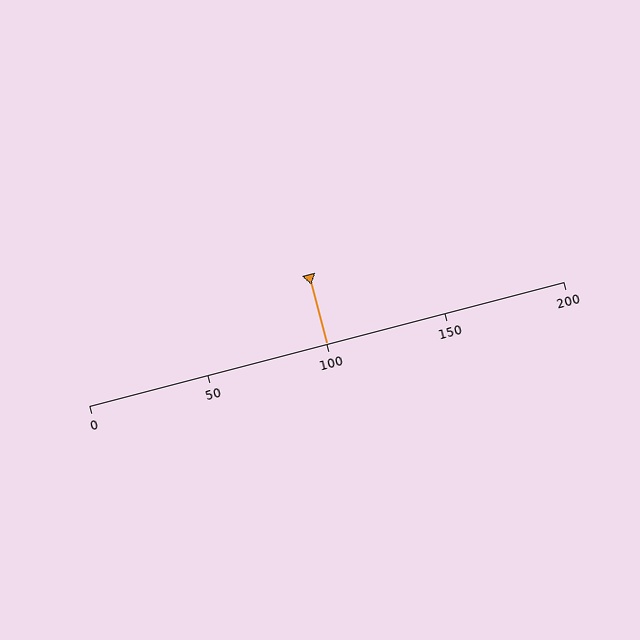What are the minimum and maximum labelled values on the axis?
The axis runs from 0 to 200.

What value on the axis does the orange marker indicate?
The marker indicates approximately 100.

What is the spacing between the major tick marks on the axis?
The major ticks are spaced 50 apart.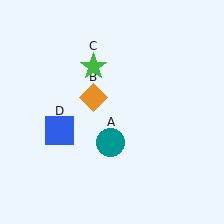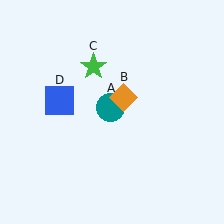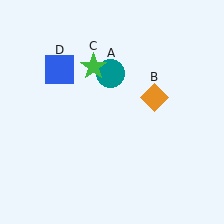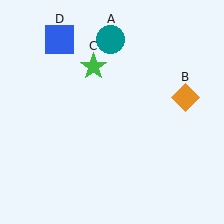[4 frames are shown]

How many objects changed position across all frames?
3 objects changed position: teal circle (object A), orange diamond (object B), blue square (object D).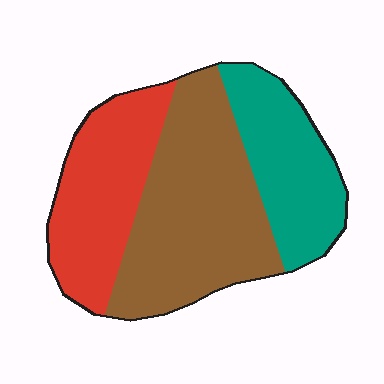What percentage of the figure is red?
Red covers 29% of the figure.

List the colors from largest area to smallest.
From largest to smallest: brown, red, teal.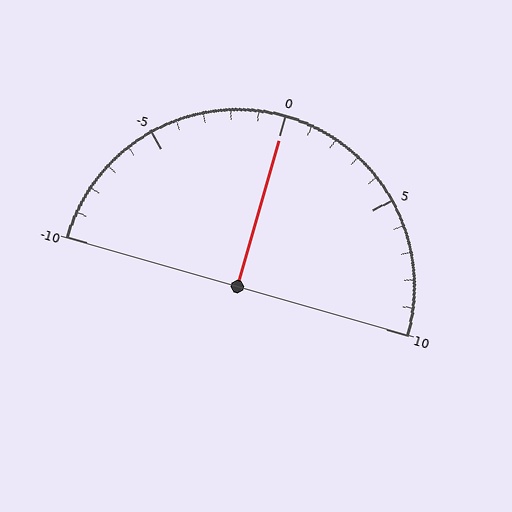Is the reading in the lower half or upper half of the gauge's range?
The reading is in the upper half of the range (-10 to 10).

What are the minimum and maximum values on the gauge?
The gauge ranges from -10 to 10.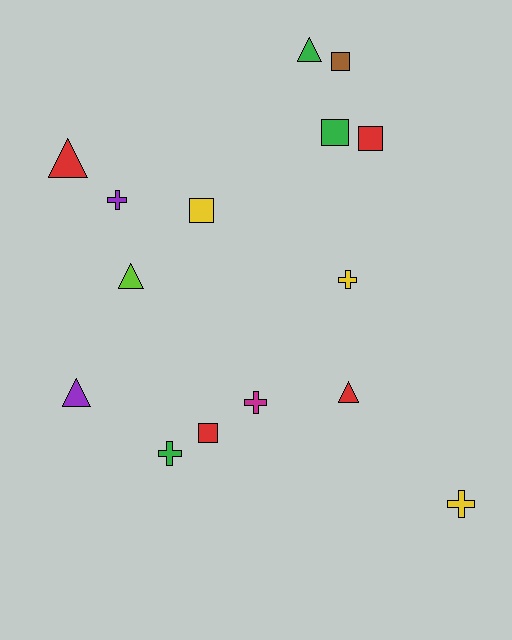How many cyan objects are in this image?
There are no cyan objects.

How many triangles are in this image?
There are 5 triangles.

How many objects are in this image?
There are 15 objects.